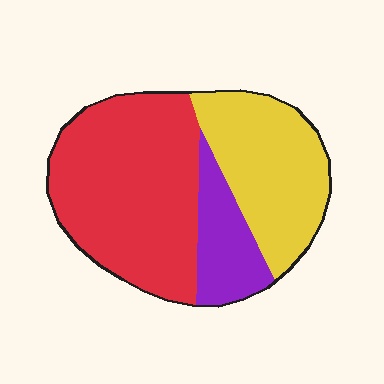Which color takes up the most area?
Red, at roughly 50%.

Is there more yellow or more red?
Red.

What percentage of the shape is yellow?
Yellow takes up about one third (1/3) of the shape.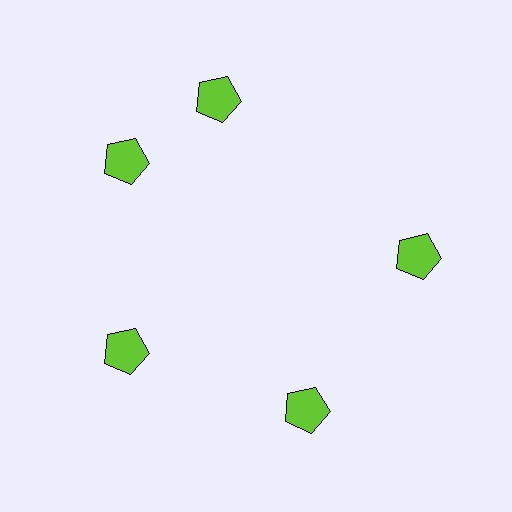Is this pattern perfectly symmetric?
No. The 5 lime pentagons are arranged in a ring, but one element near the 1 o'clock position is rotated out of alignment along the ring, breaking the 5-fold rotational symmetry.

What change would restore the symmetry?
The symmetry would be restored by rotating it back into even spacing with its neighbors so that all 5 pentagons sit at equal angles and equal distance from the center.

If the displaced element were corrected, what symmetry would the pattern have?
It would have 5-fold rotational symmetry — the pattern would map onto itself every 72 degrees.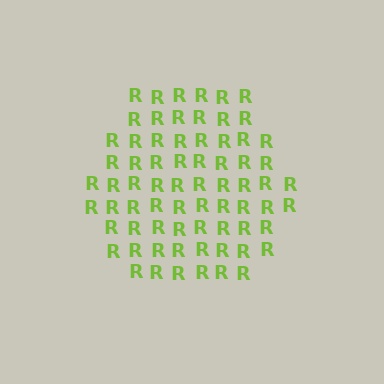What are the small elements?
The small elements are letter R's.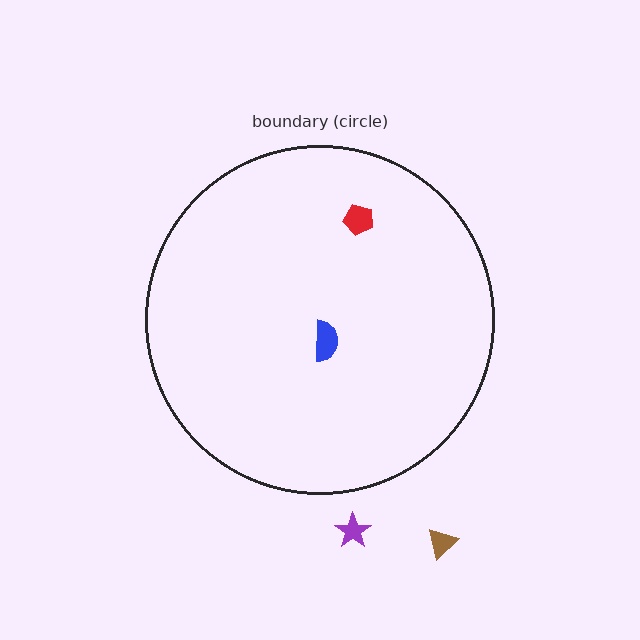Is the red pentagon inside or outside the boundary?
Inside.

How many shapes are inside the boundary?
2 inside, 2 outside.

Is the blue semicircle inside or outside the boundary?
Inside.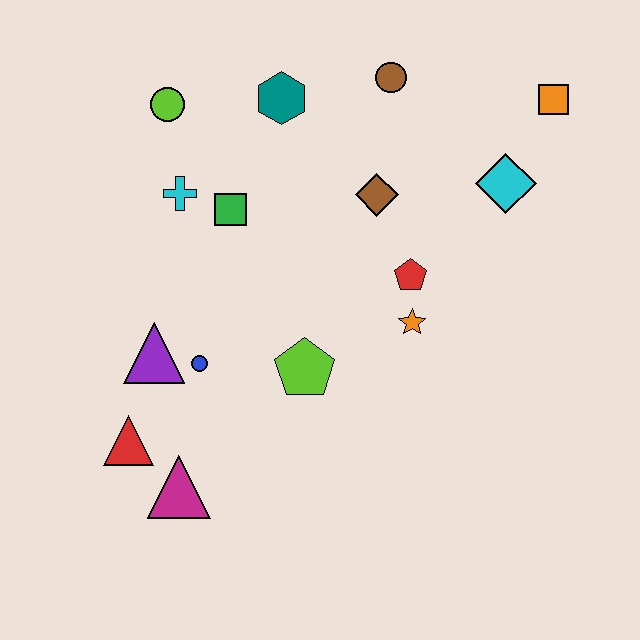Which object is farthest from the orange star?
The lime circle is farthest from the orange star.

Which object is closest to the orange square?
The cyan diamond is closest to the orange square.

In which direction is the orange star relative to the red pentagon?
The orange star is below the red pentagon.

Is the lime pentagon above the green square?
No